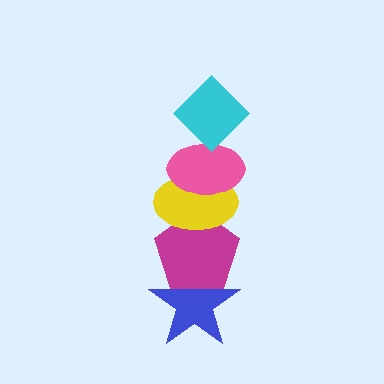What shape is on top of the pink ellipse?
The cyan diamond is on top of the pink ellipse.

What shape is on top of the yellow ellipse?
The pink ellipse is on top of the yellow ellipse.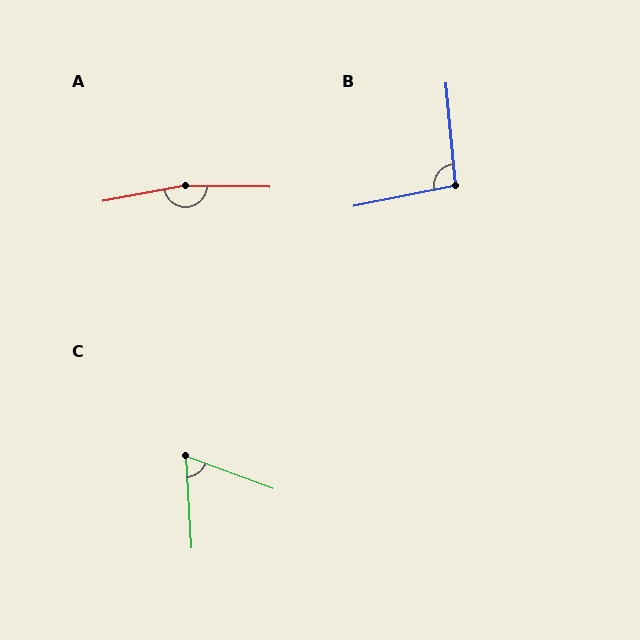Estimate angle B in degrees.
Approximately 96 degrees.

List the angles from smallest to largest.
C (66°), B (96°), A (168°).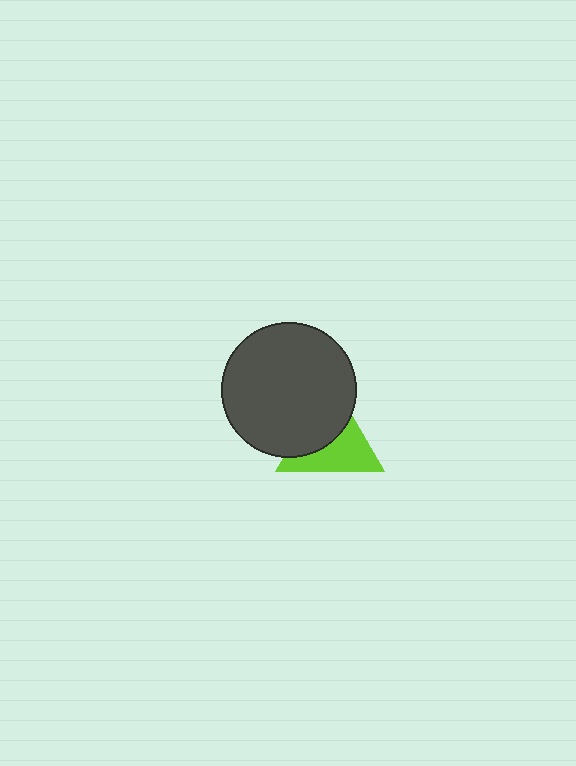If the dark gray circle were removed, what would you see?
You would see the complete lime triangle.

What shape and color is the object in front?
The object in front is a dark gray circle.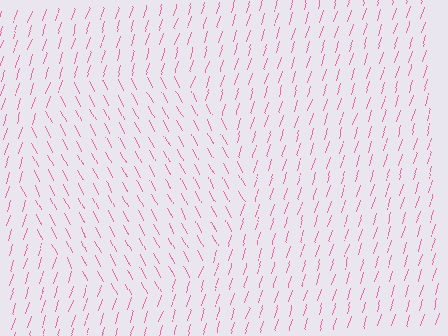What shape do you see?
I see a circle.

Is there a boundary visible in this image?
Yes, there is a texture boundary formed by a change in line orientation.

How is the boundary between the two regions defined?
The boundary is defined purely by a change in line orientation (approximately 45 degrees difference). All lines are the same color and thickness.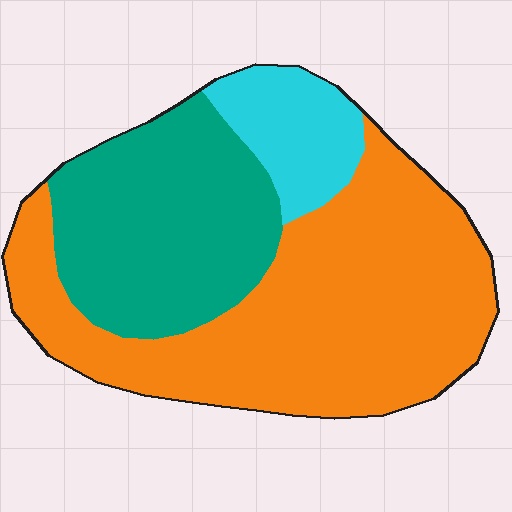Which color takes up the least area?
Cyan, at roughly 10%.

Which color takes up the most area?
Orange, at roughly 55%.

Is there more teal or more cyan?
Teal.